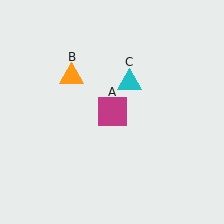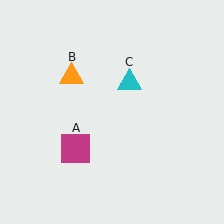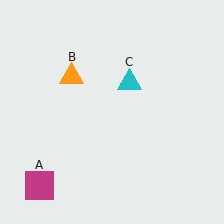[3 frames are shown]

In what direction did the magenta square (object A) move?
The magenta square (object A) moved down and to the left.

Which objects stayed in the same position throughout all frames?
Orange triangle (object B) and cyan triangle (object C) remained stationary.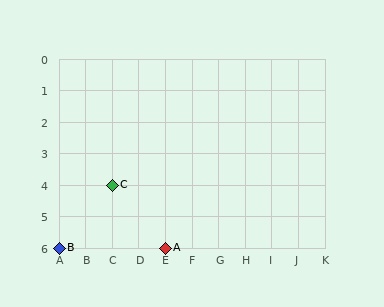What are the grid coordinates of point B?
Point B is at grid coordinates (A, 6).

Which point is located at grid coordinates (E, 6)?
Point A is at (E, 6).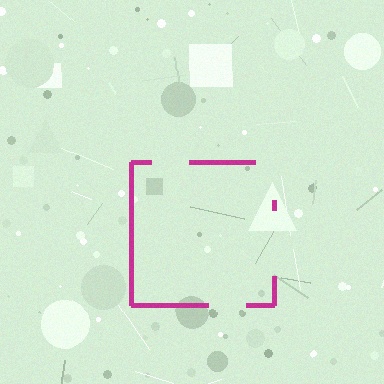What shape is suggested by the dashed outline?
The dashed outline suggests a square.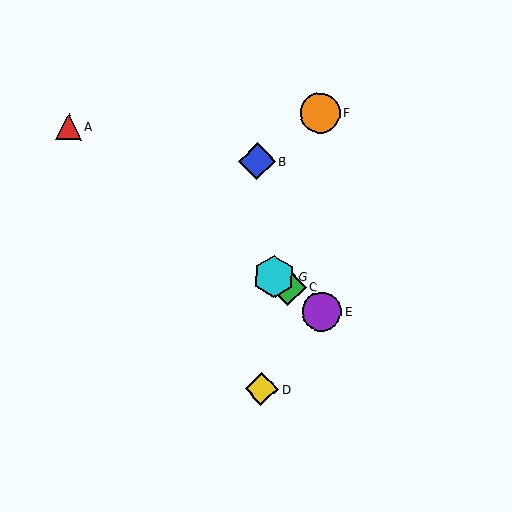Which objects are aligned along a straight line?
Objects A, C, E, G are aligned along a straight line.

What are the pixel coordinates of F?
Object F is at (320, 113).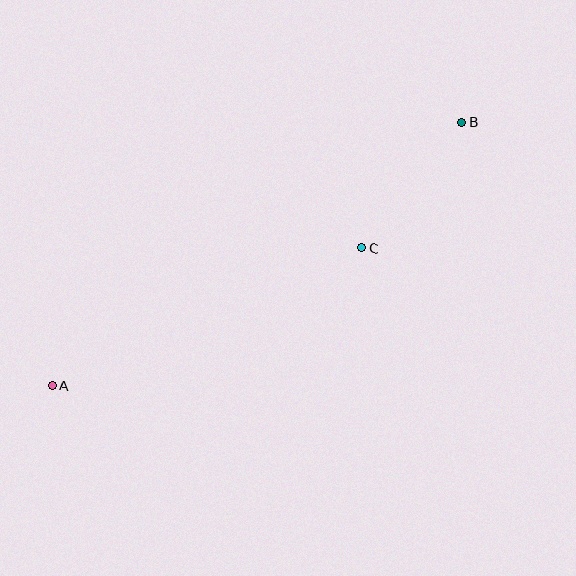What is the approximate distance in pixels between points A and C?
The distance between A and C is approximately 339 pixels.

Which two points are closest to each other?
Points B and C are closest to each other.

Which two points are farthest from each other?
Points A and B are farthest from each other.